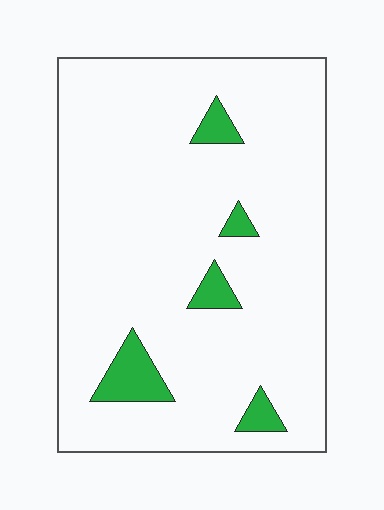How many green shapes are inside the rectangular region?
5.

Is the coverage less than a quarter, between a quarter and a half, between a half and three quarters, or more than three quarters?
Less than a quarter.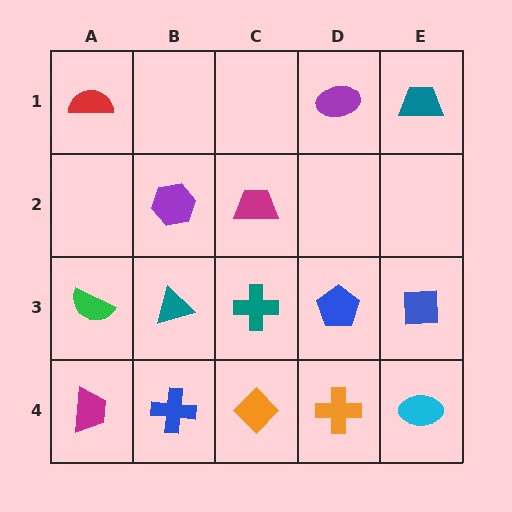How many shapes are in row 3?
5 shapes.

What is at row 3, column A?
A green semicircle.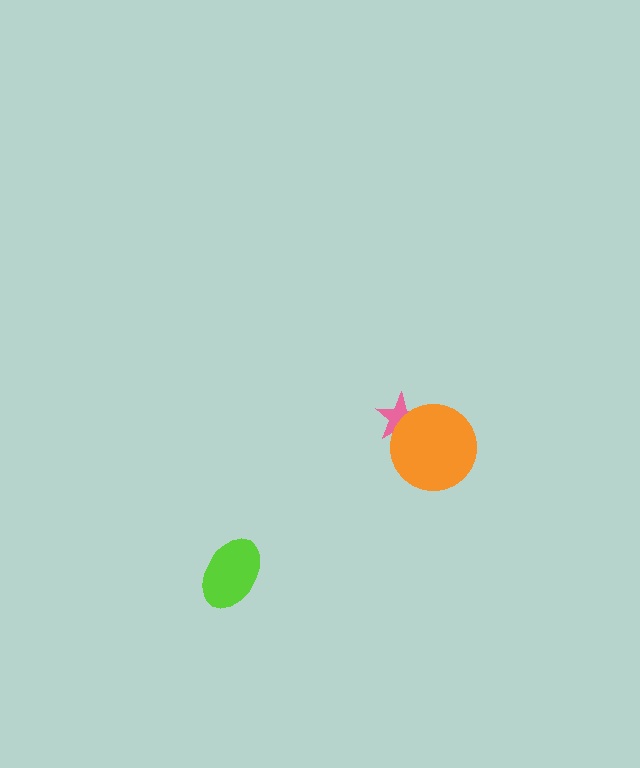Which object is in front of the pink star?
The orange circle is in front of the pink star.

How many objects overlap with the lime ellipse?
0 objects overlap with the lime ellipse.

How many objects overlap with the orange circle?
1 object overlaps with the orange circle.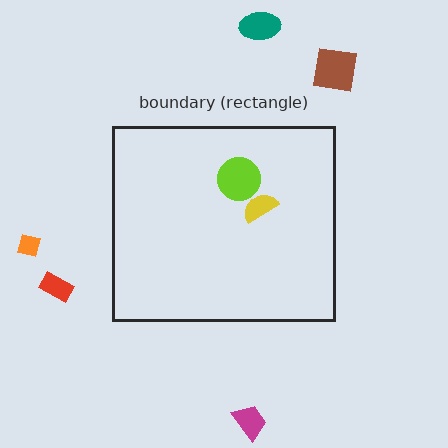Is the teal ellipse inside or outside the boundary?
Outside.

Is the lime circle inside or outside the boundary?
Inside.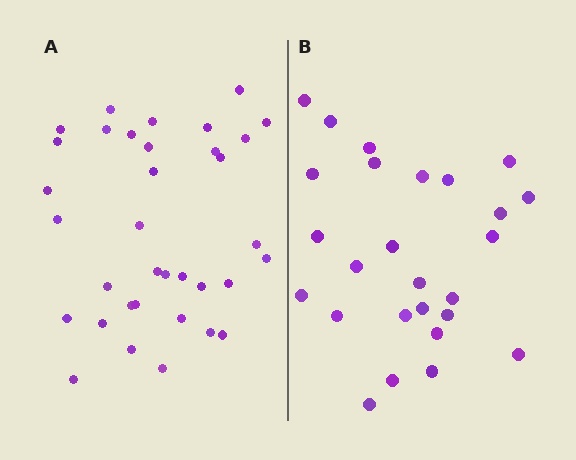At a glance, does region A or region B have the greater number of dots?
Region A (the left region) has more dots.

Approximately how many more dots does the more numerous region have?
Region A has roughly 8 or so more dots than region B.